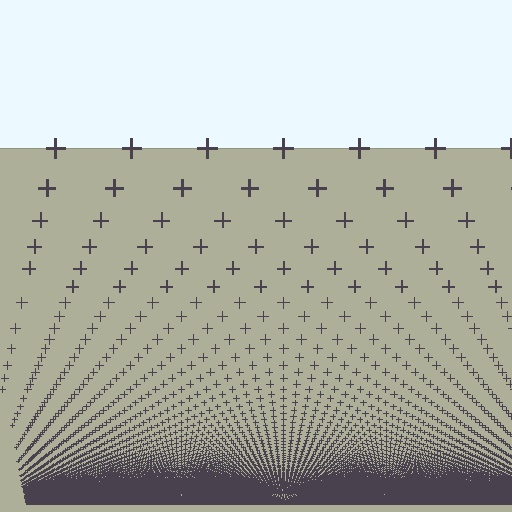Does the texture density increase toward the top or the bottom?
Density increases toward the bottom.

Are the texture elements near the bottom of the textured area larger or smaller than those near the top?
Smaller. The gradient is inverted — elements near the bottom are smaller and denser.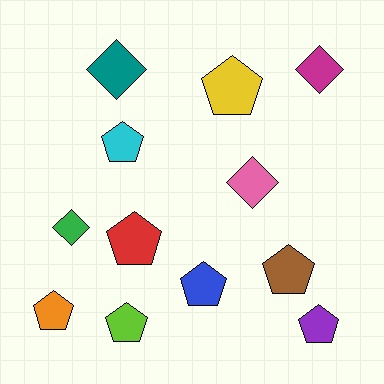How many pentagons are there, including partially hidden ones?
There are 8 pentagons.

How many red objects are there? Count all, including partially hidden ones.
There is 1 red object.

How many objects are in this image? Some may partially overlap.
There are 12 objects.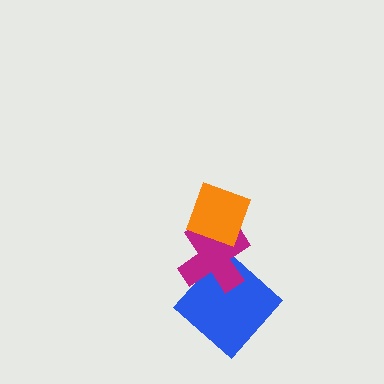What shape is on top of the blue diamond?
The magenta cross is on top of the blue diamond.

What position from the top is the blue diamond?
The blue diamond is 3rd from the top.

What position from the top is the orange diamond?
The orange diamond is 1st from the top.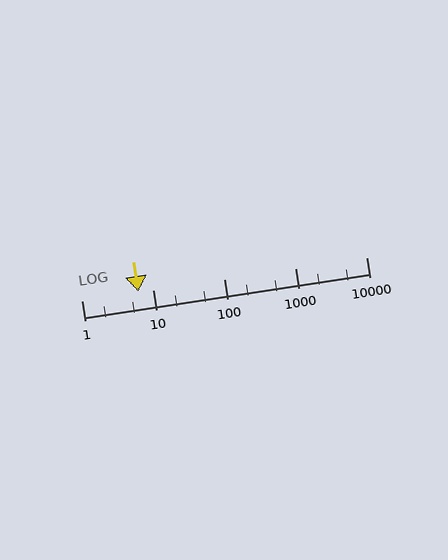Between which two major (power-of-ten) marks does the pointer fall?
The pointer is between 1 and 10.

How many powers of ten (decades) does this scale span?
The scale spans 4 decades, from 1 to 10000.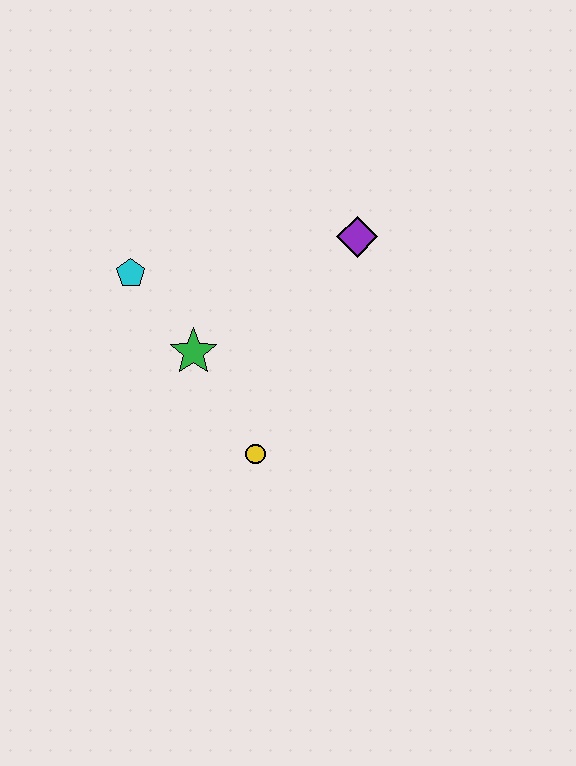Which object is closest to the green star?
The cyan pentagon is closest to the green star.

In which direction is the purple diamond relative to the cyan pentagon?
The purple diamond is to the right of the cyan pentagon.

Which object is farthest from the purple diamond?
The yellow circle is farthest from the purple diamond.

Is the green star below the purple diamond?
Yes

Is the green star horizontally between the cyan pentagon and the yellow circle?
Yes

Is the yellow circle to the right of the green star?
Yes